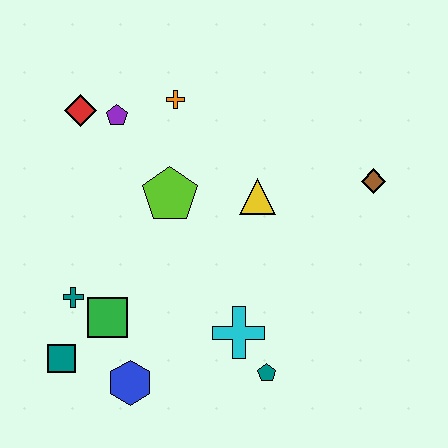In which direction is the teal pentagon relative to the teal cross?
The teal pentagon is to the right of the teal cross.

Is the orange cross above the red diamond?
Yes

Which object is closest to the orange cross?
The purple pentagon is closest to the orange cross.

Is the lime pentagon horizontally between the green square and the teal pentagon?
Yes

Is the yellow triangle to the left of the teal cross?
No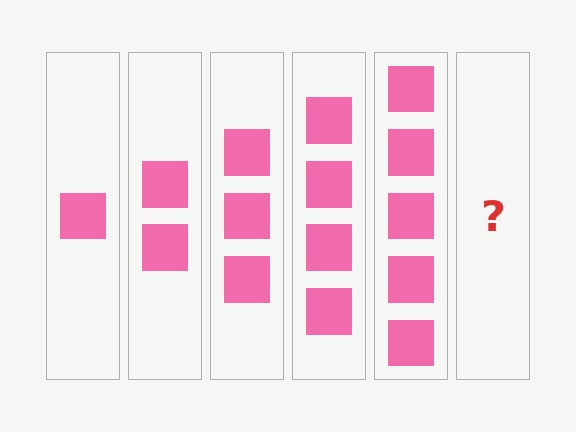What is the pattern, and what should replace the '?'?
The pattern is that each step adds one more square. The '?' should be 6 squares.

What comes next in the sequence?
The next element should be 6 squares.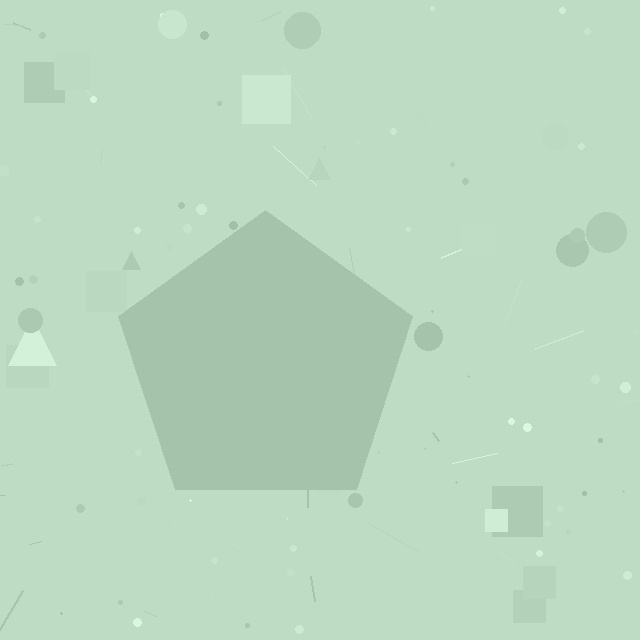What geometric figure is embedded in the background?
A pentagon is embedded in the background.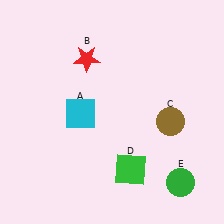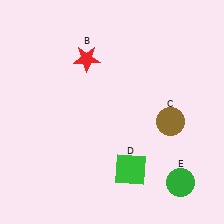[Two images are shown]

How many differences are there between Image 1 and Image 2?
There is 1 difference between the two images.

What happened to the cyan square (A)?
The cyan square (A) was removed in Image 2. It was in the bottom-left area of Image 1.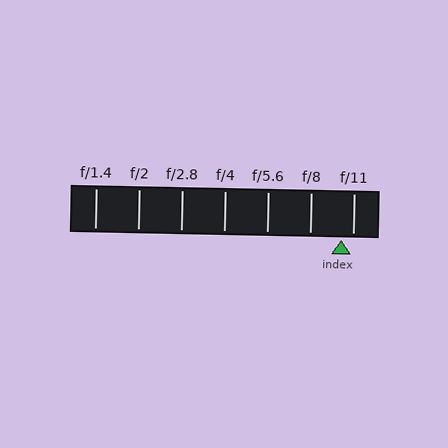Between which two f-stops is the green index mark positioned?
The index mark is between f/8 and f/11.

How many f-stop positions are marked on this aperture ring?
There are 7 f-stop positions marked.